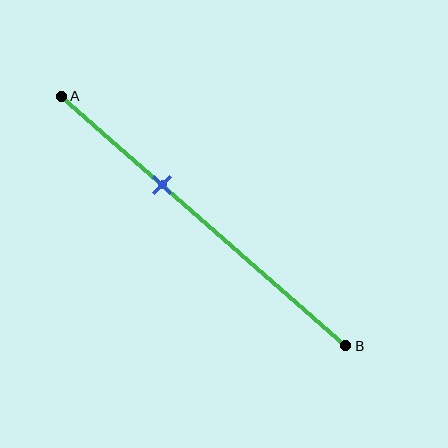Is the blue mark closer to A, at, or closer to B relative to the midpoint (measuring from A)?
The blue mark is closer to point A than the midpoint of segment AB.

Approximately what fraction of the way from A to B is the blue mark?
The blue mark is approximately 35% of the way from A to B.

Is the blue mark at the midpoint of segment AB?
No, the mark is at about 35% from A, not at the 50% midpoint.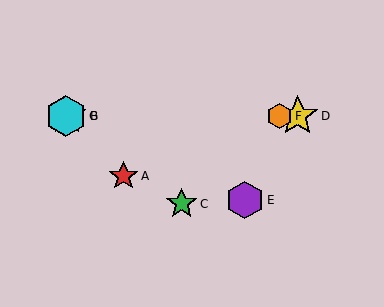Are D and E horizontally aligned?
No, D is at y≈116 and E is at y≈200.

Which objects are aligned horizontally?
Objects B, D, F, G are aligned horizontally.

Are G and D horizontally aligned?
Yes, both are at y≈116.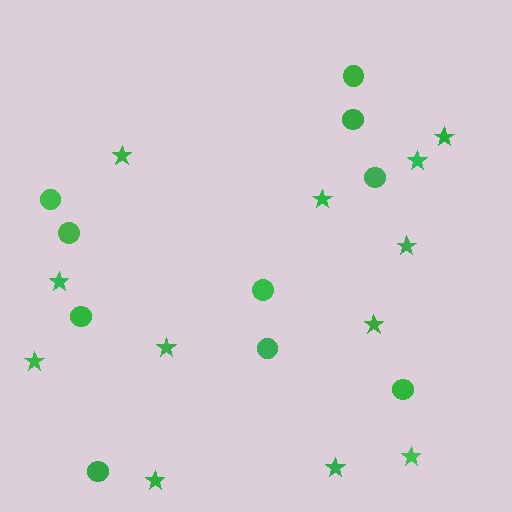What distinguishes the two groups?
There are 2 groups: one group of circles (10) and one group of stars (12).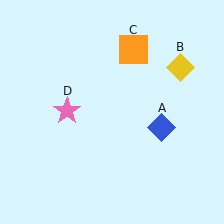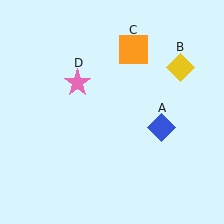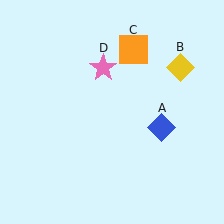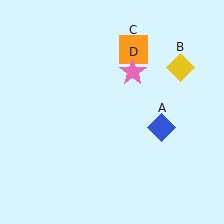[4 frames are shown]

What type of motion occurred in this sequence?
The pink star (object D) rotated clockwise around the center of the scene.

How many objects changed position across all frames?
1 object changed position: pink star (object D).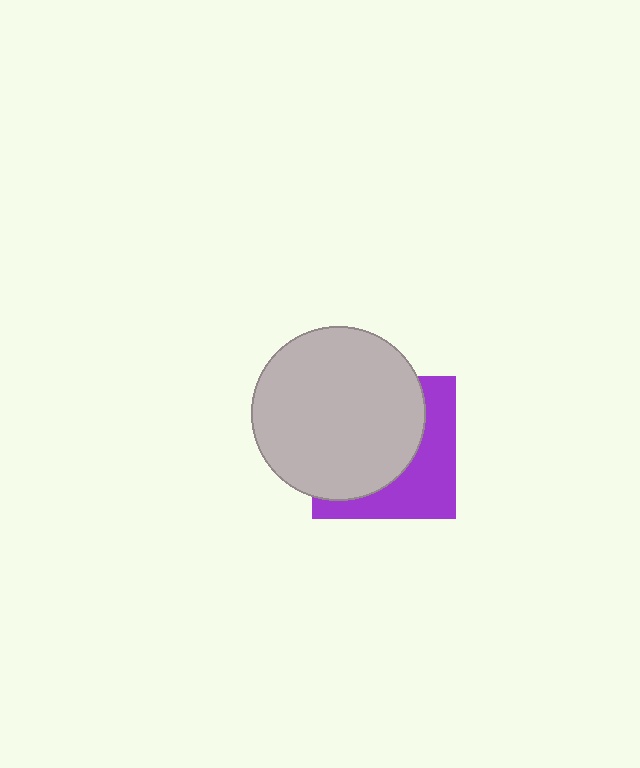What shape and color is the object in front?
The object in front is a light gray circle.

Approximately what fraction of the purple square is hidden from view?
Roughly 61% of the purple square is hidden behind the light gray circle.